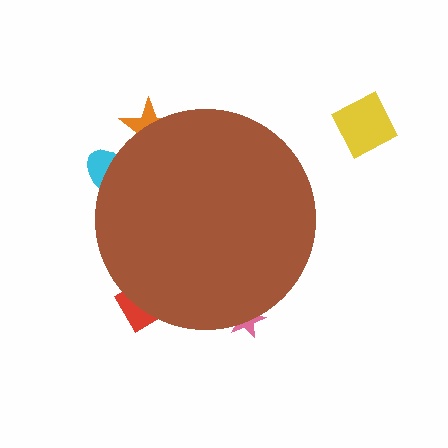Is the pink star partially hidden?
Yes, the pink star is partially hidden behind the brown circle.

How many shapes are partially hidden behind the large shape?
4 shapes are partially hidden.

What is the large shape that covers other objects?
A brown circle.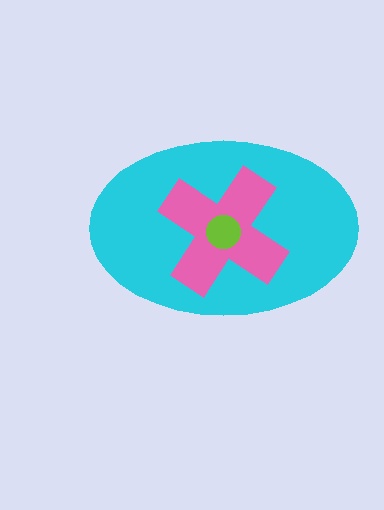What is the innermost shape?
The lime circle.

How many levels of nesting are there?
3.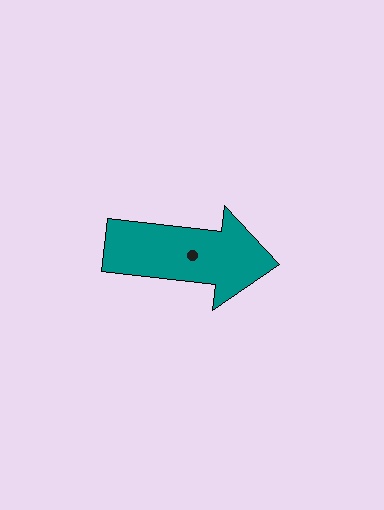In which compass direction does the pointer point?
East.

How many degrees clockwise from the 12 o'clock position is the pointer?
Approximately 96 degrees.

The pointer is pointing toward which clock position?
Roughly 3 o'clock.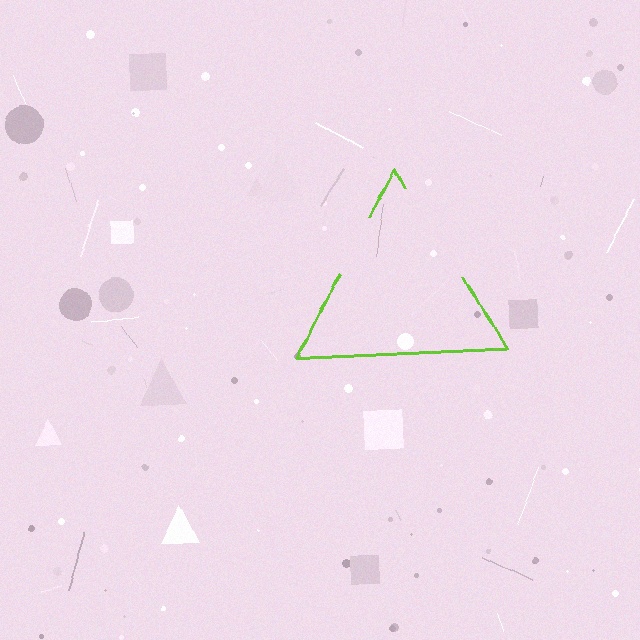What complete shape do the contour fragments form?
The contour fragments form a triangle.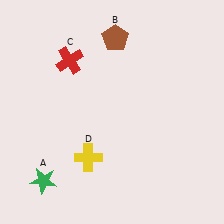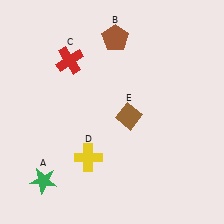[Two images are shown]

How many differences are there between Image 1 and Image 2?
There is 1 difference between the two images.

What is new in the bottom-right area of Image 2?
A brown diamond (E) was added in the bottom-right area of Image 2.